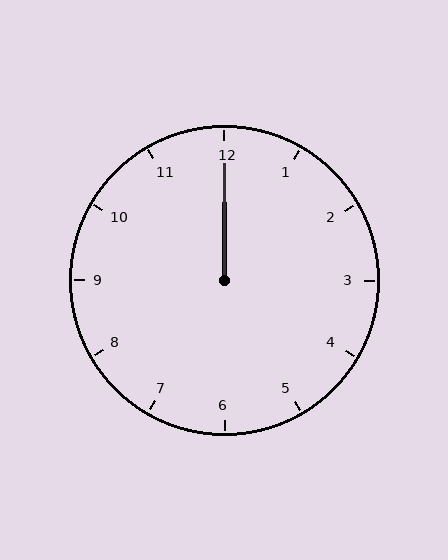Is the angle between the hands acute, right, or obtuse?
It is acute.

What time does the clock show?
12:00.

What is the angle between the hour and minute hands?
Approximately 0 degrees.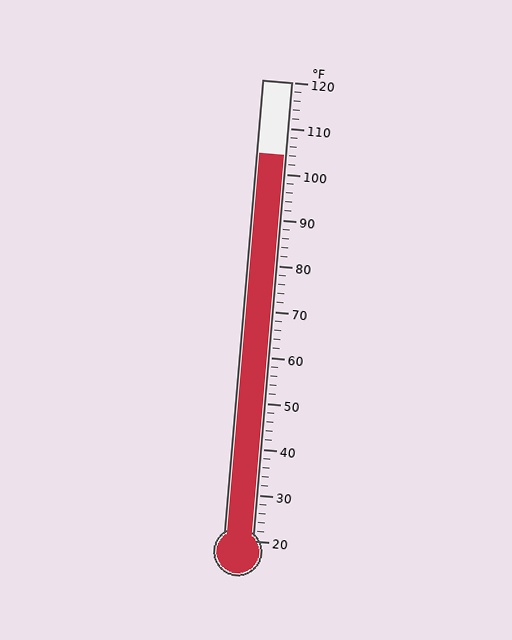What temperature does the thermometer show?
The thermometer shows approximately 104°F.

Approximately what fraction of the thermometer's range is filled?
The thermometer is filled to approximately 85% of its range.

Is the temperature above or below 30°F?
The temperature is above 30°F.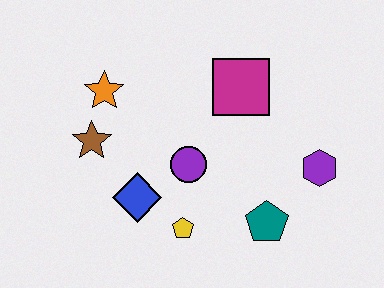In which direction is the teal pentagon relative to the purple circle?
The teal pentagon is to the right of the purple circle.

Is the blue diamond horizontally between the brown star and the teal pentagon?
Yes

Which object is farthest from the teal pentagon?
The orange star is farthest from the teal pentagon.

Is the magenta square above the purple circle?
Yes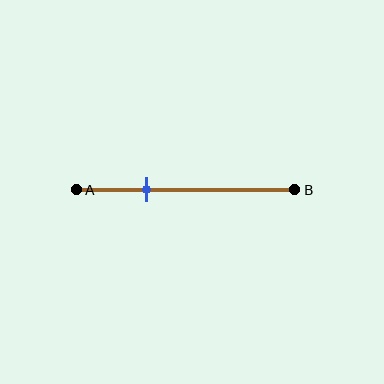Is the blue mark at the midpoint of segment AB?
No, the mark is at about 30% from A, not at the 50% midpoint.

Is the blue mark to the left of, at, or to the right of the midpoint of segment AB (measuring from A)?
The blue mark is to the left of the midpoint of segment AB.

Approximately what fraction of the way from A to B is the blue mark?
The blue mark is approximately 30% of the way from A to B.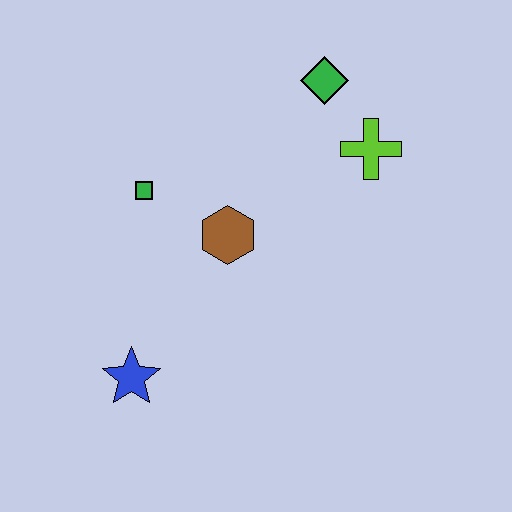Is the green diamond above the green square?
Yes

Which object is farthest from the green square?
The lime cross is farthest from the green square.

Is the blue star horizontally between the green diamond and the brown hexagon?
No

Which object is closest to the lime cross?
The green diamond is closest to the lime cross.